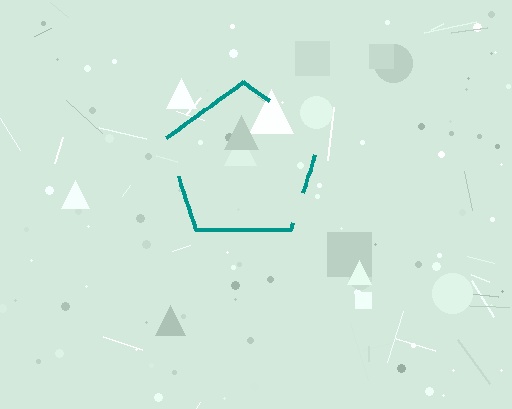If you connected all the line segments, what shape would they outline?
They would outline a pentagon.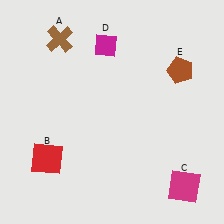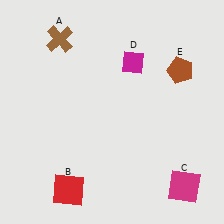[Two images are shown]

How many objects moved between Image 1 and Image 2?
2 objects moved between the two images.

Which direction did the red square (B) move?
The red square (B) moved down.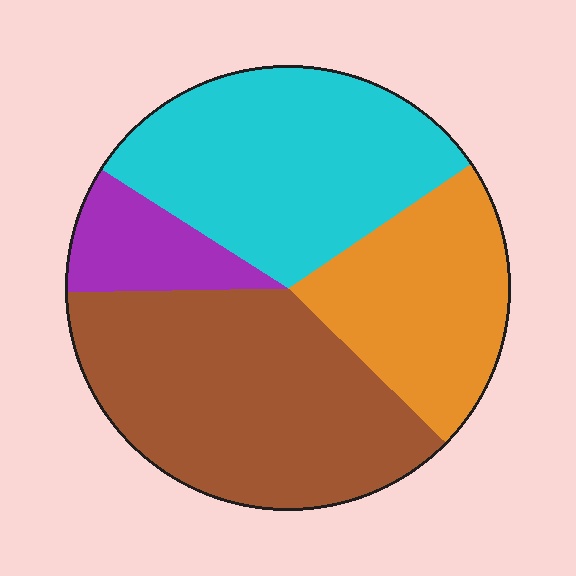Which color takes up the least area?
Purple, at roughly 10%.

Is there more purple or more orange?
Orange.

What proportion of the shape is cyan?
Cyan takes up about one third (1/3) of the shape.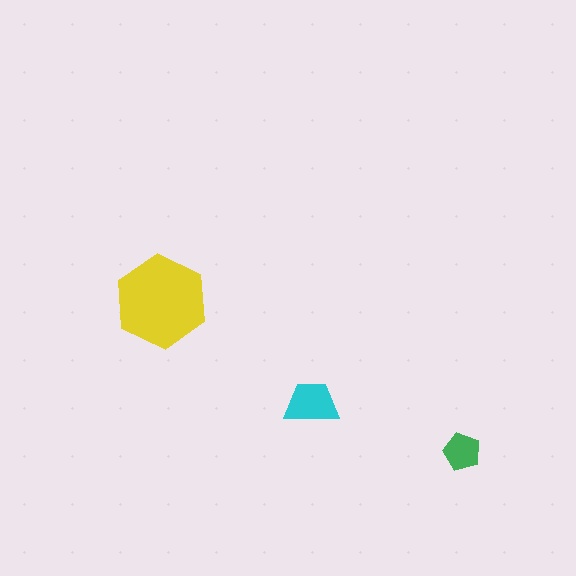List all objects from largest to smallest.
The yellow hexagon, the cyan trapezoid, the green pentagon.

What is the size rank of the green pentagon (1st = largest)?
3rd.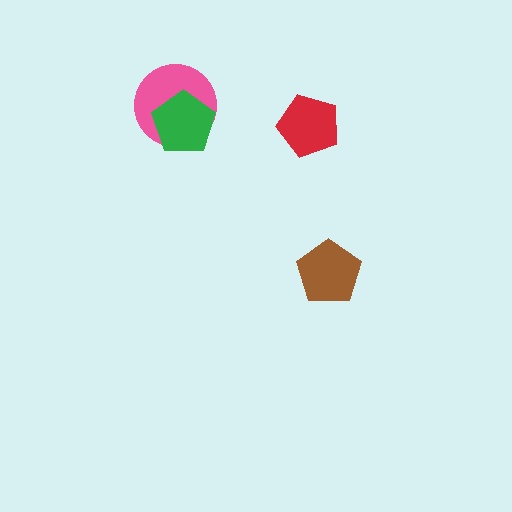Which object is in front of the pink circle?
The green pentagon is in front of the pink circle.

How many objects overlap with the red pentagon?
0 objects overlap with the red pentagon.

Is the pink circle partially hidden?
Yes, it is partially covered by another shape.